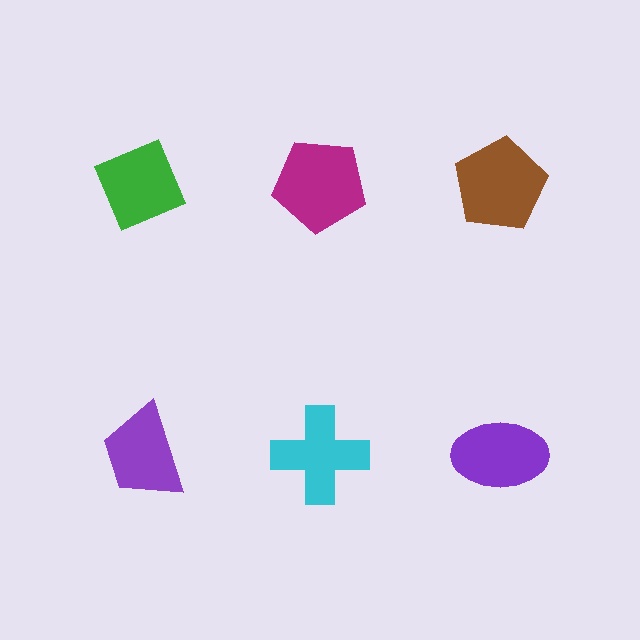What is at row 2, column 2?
A cyan cross.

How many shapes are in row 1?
3 shapes.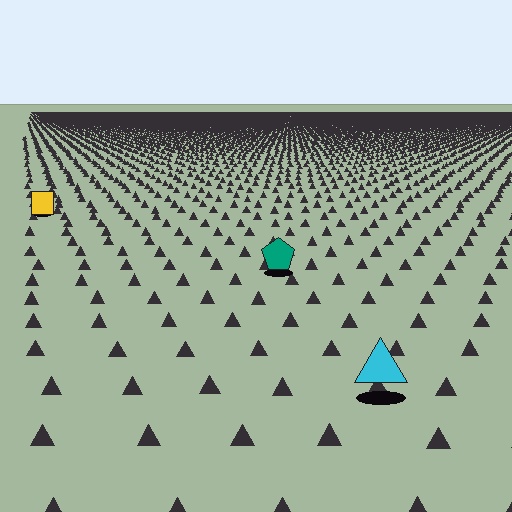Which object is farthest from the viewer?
The yellow square is farthest from the viewer. It appears smaller and the ground texture around it is denser.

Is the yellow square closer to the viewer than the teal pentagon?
No. The teal pentagon is closer — you can tell from the texture gradient: the ground texture is coarser near it.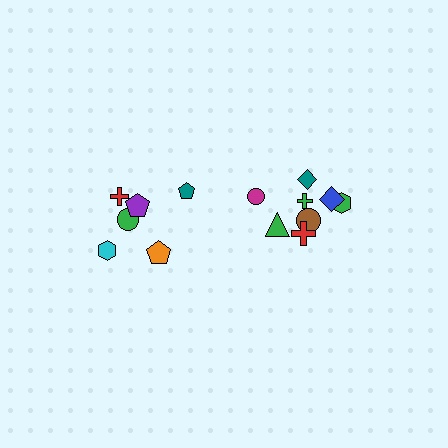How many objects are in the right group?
There are 8 objects.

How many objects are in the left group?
There are 6 objects.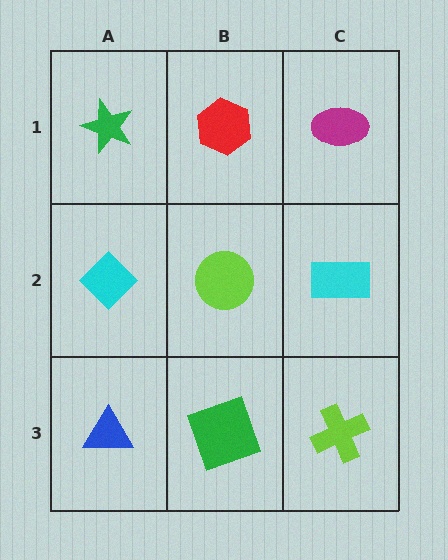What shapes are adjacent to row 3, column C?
A cyan rectangle (row 2, column C), a green square (row 3, column B).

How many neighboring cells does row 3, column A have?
2.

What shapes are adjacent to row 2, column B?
A red hexagon (row 1, column B), a green square (row 3, column B), a cyan diamond (row 2, column A), a cyan rectangle (row 2, column C).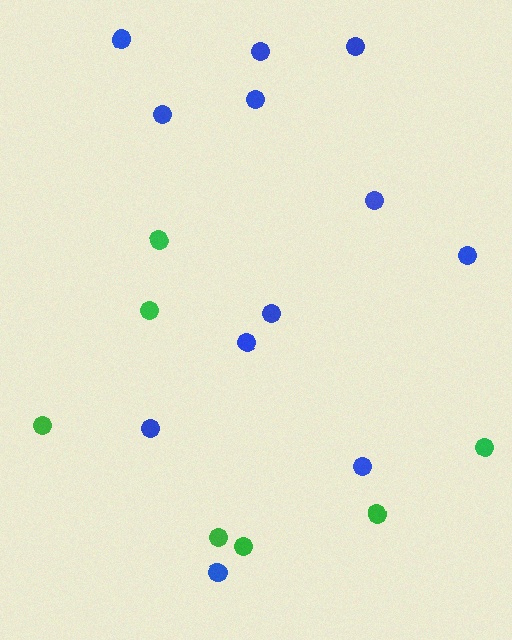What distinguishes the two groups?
There are 2 groups: one group of green circles (7) and one group of blue circles (12).